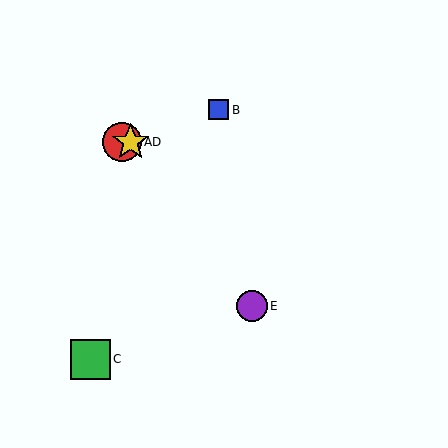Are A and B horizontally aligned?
No, A is at y≈142 and B is at y≈110.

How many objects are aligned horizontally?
2 objects (A, D) are aligned horizontally.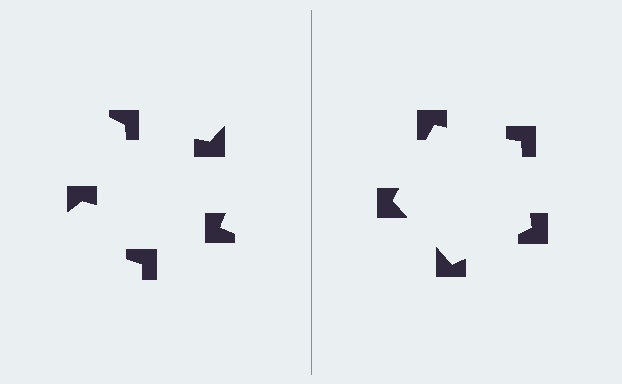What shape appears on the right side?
An illusory pentagon.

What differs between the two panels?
The notched squares are positioned identically on both sides; only the wedge orientations differ. On the right they align to a pentagon; on the left they are misaligned.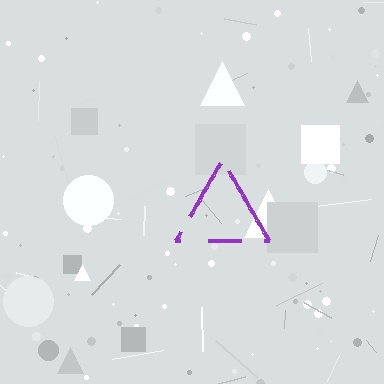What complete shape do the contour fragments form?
The contour fragments form a triangle.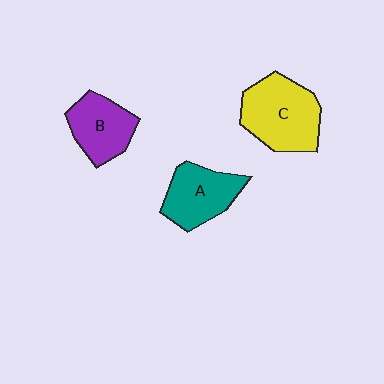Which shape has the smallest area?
Shape B (purple).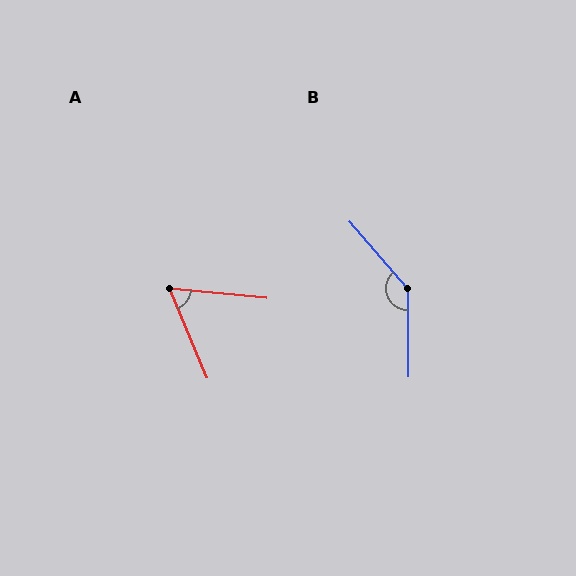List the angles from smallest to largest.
A (62°), B (139°).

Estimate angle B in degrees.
Approximately 139 degrees.